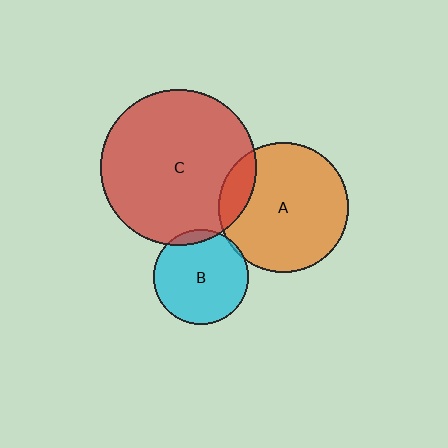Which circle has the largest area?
Circle C (red).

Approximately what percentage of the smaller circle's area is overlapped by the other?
Approximately 15%.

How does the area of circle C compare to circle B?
Approximately 2.7 times.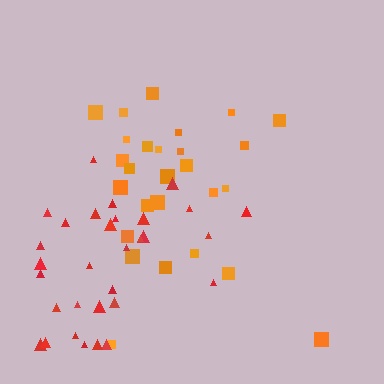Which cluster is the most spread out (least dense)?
Orange.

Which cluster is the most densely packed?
Red.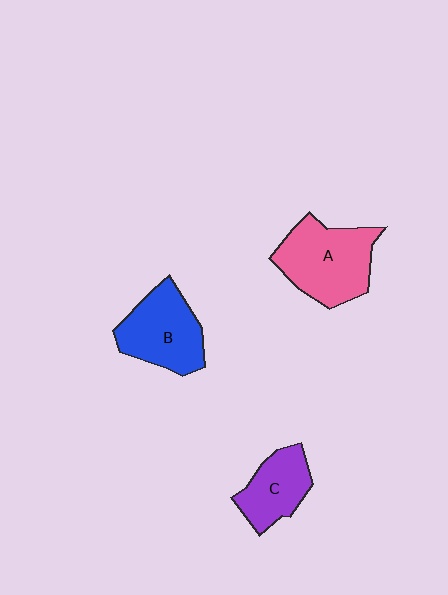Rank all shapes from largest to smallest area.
From largest to smallest: A (pink), B (blue), C (purple).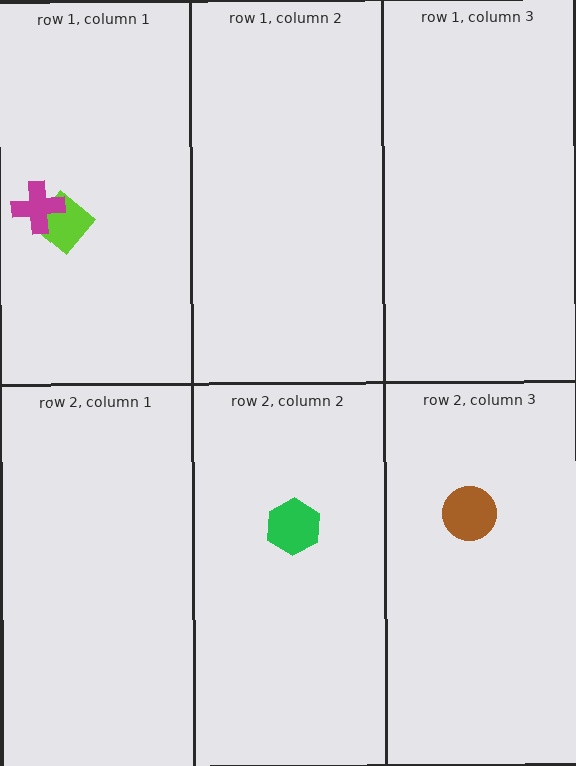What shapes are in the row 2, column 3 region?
The brown circle.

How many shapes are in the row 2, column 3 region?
1.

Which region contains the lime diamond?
The row 1, column 1 region.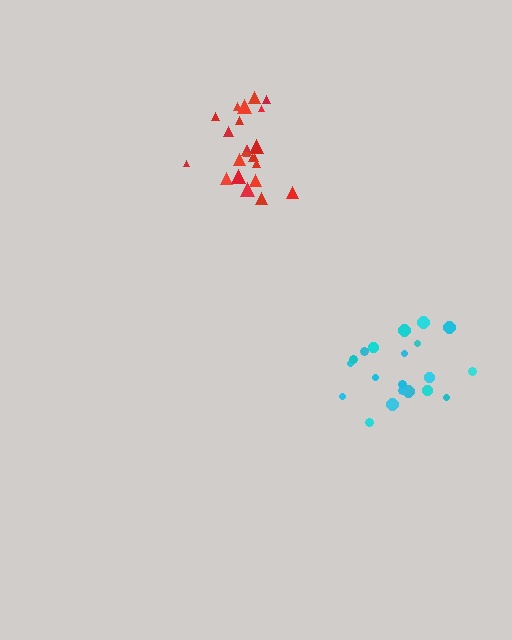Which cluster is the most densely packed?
Red.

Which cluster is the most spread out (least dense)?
Cyan.